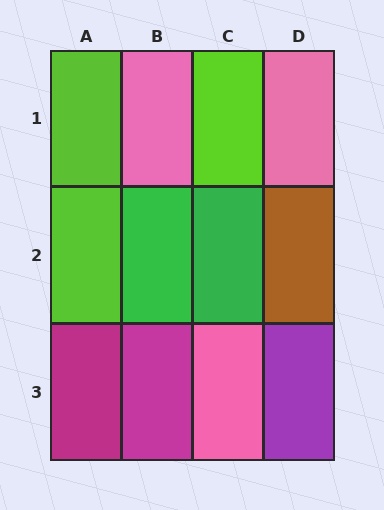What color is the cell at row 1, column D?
Pink.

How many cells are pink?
3 cells are pink.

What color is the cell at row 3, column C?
Pink.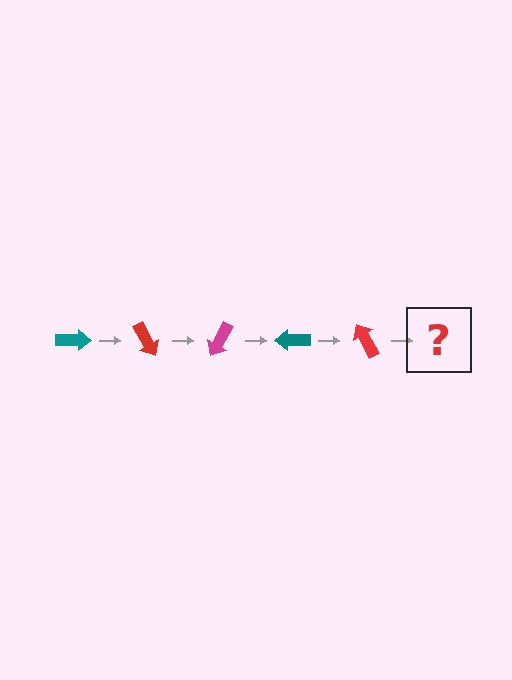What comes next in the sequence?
The next element should be a magenta arrow, rotated 300 degrees from the start.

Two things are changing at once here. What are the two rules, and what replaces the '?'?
The two rules are that it rotates 60 degrees each step and the color cycles through teal, red, and magenta. The '?' should be a magenta arrow, rotated 300 degrees from the start.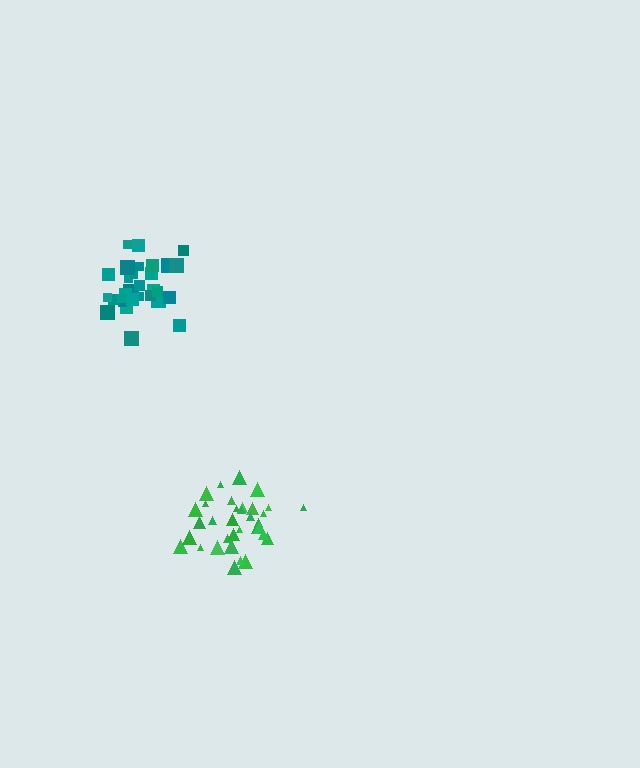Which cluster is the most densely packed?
Teal.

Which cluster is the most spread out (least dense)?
Green.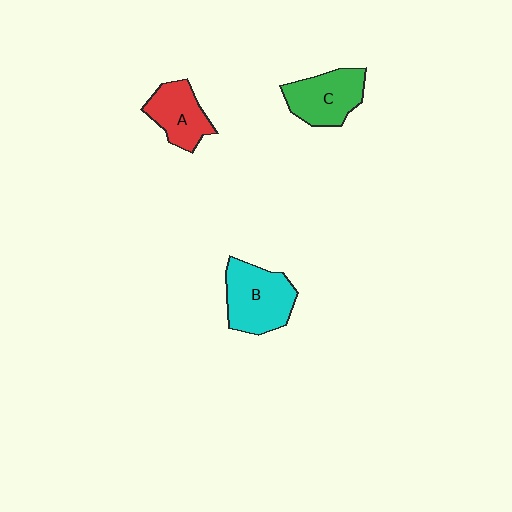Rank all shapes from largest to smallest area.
From largest to smallest: B (cyan), C (green), A (red).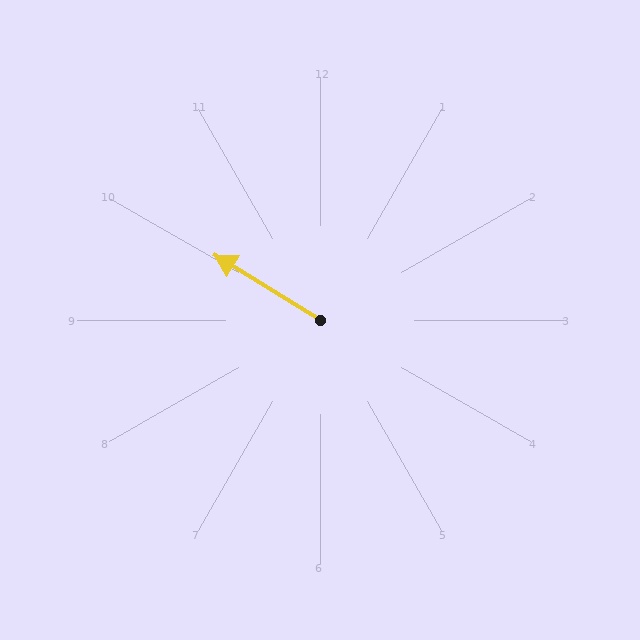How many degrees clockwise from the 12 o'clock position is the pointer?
Approximately 302 degrees.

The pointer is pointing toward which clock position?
Roughly 10 o'clock.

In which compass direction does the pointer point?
Northwest.